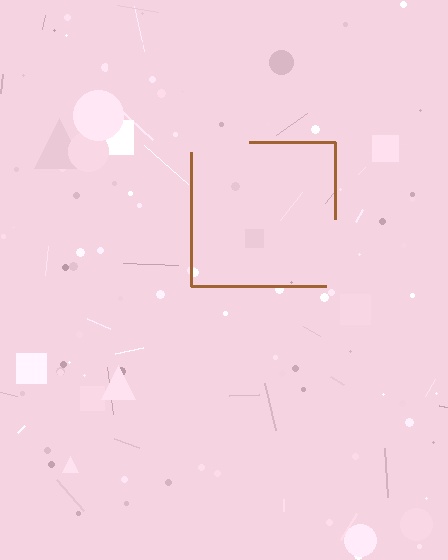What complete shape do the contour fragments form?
The contour fragments form a square.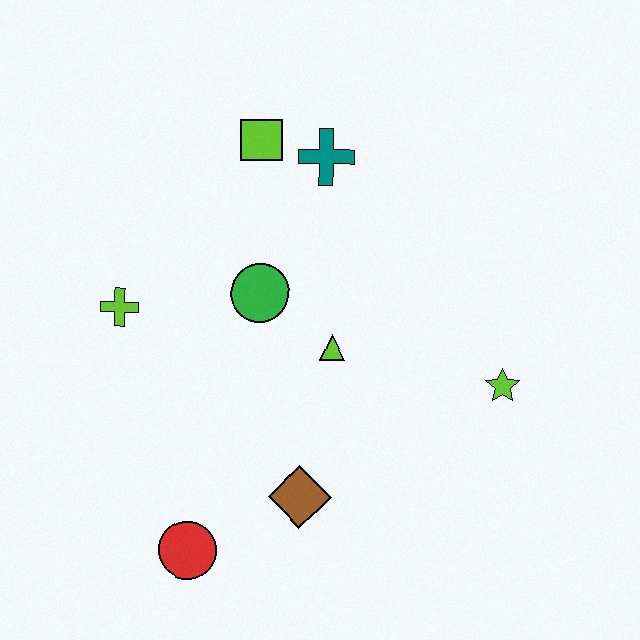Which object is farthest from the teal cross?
The red circle is farthest from the teal cross.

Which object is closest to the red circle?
The brown diamond is closest to the red circle.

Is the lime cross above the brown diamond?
Yes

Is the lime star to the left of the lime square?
No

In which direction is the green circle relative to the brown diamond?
The green circle is above the brown diamond.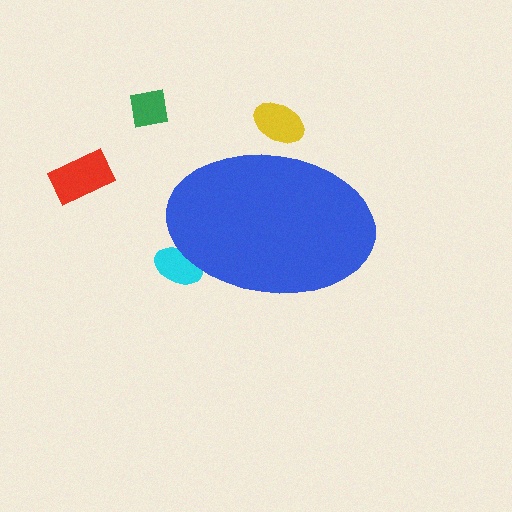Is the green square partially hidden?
No, the green square is fully visible.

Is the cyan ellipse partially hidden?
Yes, the cyan ellipse is partially hidden behind the blue ellipse.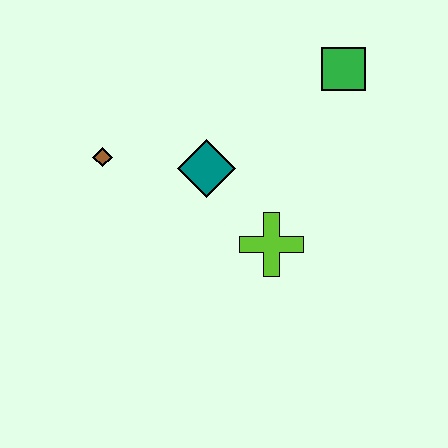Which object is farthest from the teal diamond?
The green square is farthest from the teal diamond.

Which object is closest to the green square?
The teal diamond is closest to the green square.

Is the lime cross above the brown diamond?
No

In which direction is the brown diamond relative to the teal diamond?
The brown diamond is to the left of the teal diamond.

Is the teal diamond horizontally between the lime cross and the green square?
No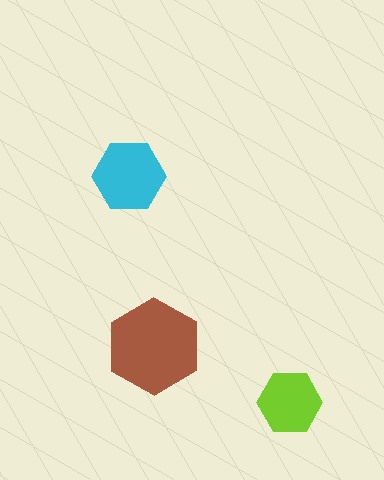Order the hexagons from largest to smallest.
the brown one, the cyan one, the lime one.